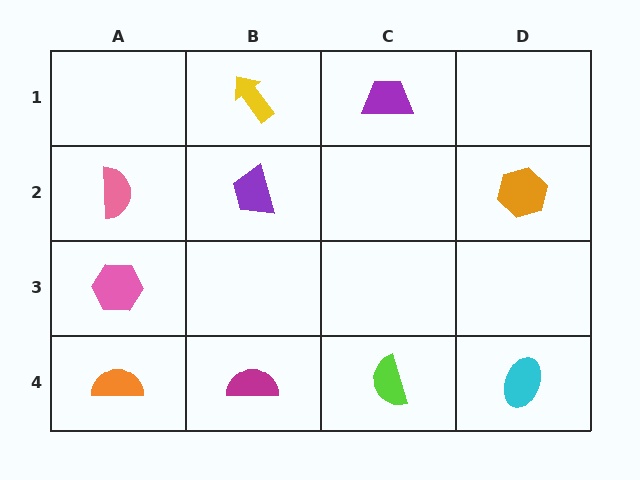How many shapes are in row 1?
2 shapes.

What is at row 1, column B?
A yellow arrow.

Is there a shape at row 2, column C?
No, that cell is empty.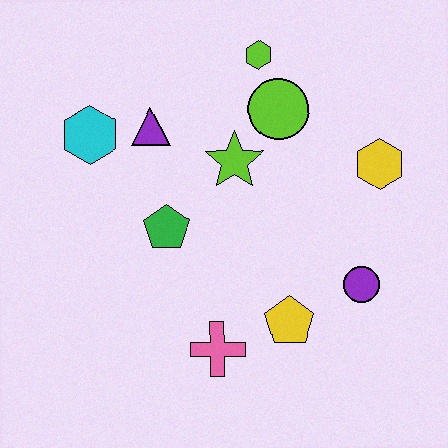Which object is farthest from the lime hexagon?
The pink cross is farthest from the lime hexagon.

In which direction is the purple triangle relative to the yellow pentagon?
The purple triangle is above the yellow pentagon.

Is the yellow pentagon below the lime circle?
Yes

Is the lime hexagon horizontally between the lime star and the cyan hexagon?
No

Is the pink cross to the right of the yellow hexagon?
No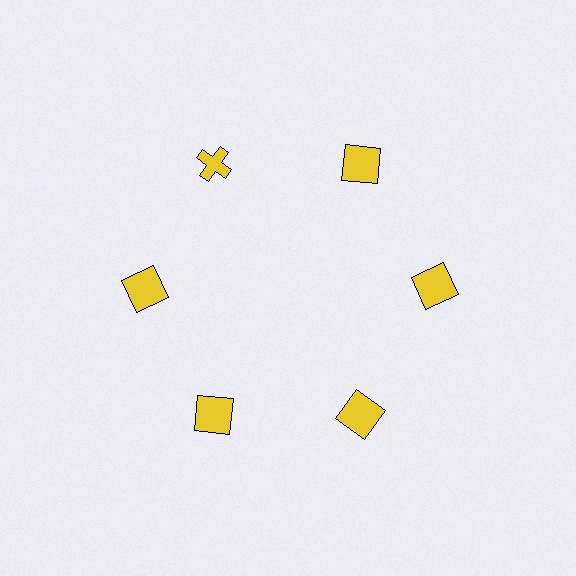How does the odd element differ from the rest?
It has a different shape: cross instead of square.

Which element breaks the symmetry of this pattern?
The yellow cross at roughly the 11 o'clock position breaks the symmetry. All other shapes are yellow squares.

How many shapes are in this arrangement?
There are 6 shapes arranged in a ring pattern.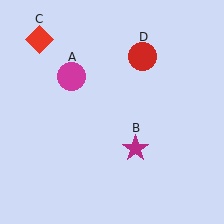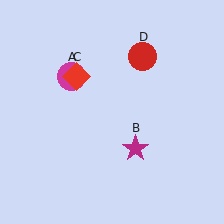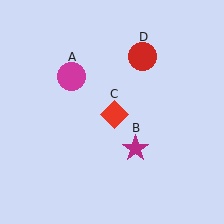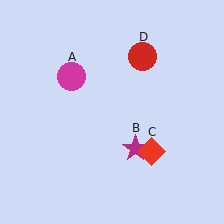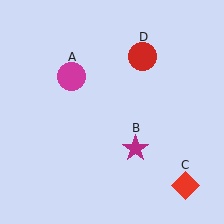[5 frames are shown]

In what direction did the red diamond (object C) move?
The red diamond (object C) moved down and to the right.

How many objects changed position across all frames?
1 object changed position: red diamond (object C).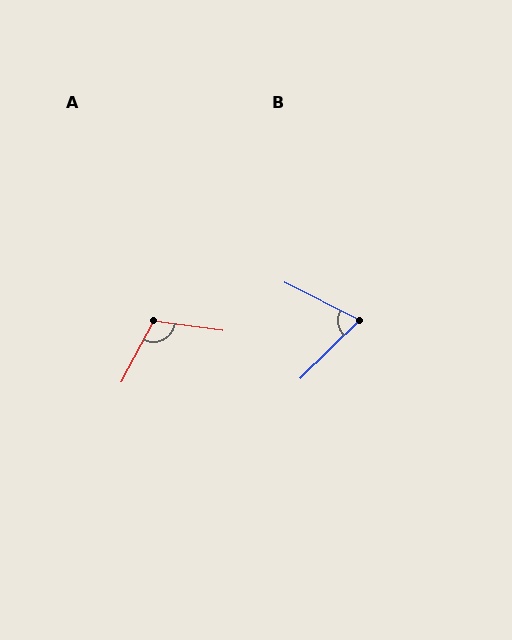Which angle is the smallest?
B, at approximately 72 degrees.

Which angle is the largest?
A, at approximately 111 degrees.